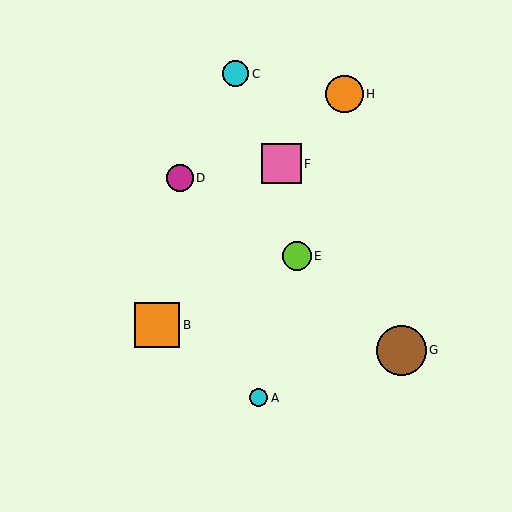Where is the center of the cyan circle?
The center of the cyan circle is at (236, 74).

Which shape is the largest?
The brown circle (labeled G) is the largest.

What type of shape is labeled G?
Shape G is a brown circle.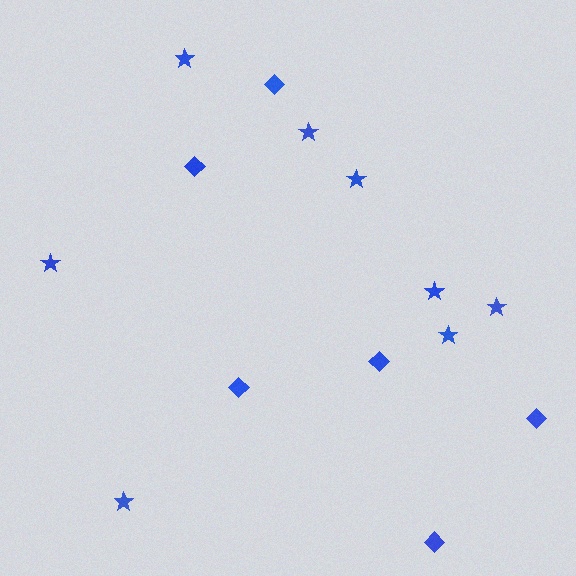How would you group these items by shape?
There are 2 groups: one group of diamonds (6) and one group of stars (8).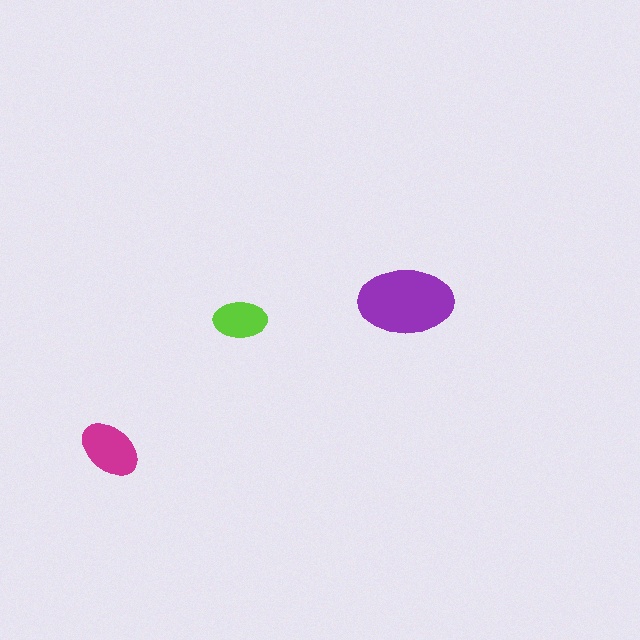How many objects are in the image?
There are 3 objects in the image.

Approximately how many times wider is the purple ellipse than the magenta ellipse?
About 1.5 times wider.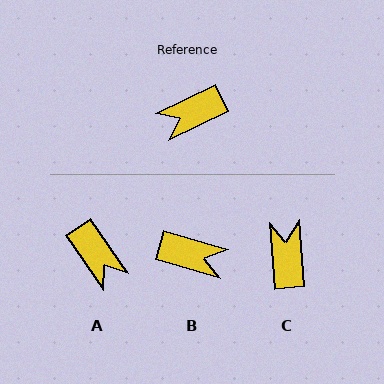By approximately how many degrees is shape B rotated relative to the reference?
Approximately 139 degrees counter-clockwise.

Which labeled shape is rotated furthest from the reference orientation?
B, about 139 degrees away.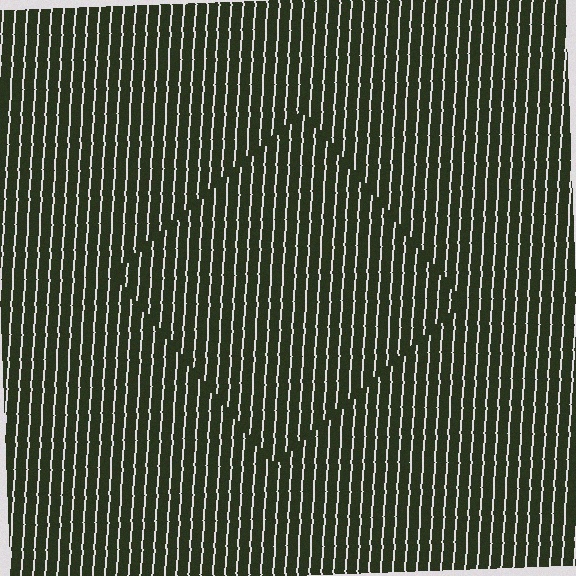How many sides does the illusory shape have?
4 sides — the line-ends trace a square.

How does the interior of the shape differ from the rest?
The interior of the shape contains the same grating, shifted by half a period — the contour is defined by the phase discontinuity where line-ends from the inner and outer gratings abut.